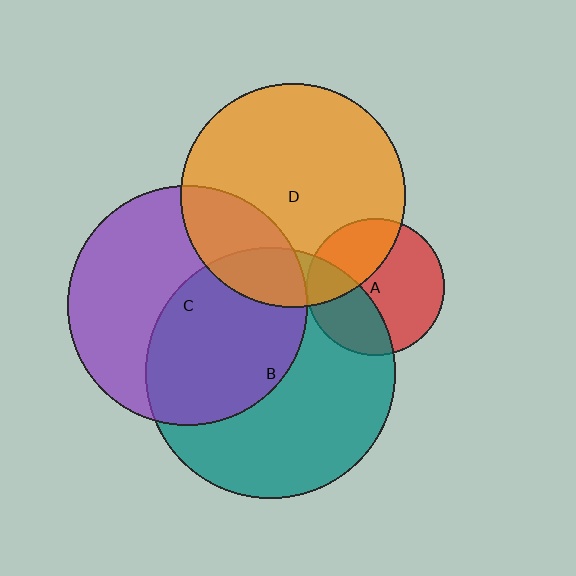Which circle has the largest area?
Circle B (teal).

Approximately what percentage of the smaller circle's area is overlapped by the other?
Approximately 25%.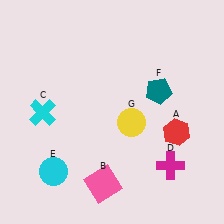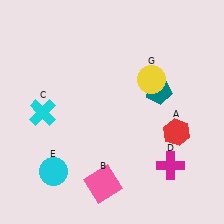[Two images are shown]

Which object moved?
The yellow circle (G) moved up.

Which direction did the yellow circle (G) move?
The yellow circle (G) moved up.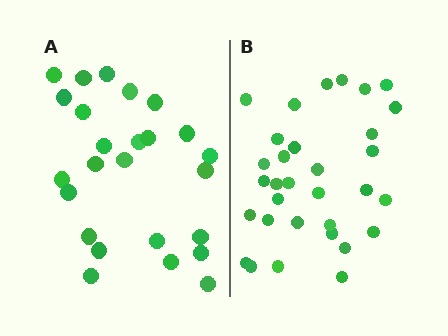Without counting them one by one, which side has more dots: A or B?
Region B (the right region) has more dots.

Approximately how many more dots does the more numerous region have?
Region B has roughly 8 or so more dots than region A.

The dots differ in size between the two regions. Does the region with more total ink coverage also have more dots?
No. Region A has more total ink coverage because its dots are larger, but region B actually contains more individual dots. Total area can be misleading — the number of items is what matters here.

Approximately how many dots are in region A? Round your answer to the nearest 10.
About 20 dots. (The exact count is 25, which rounds to 20.)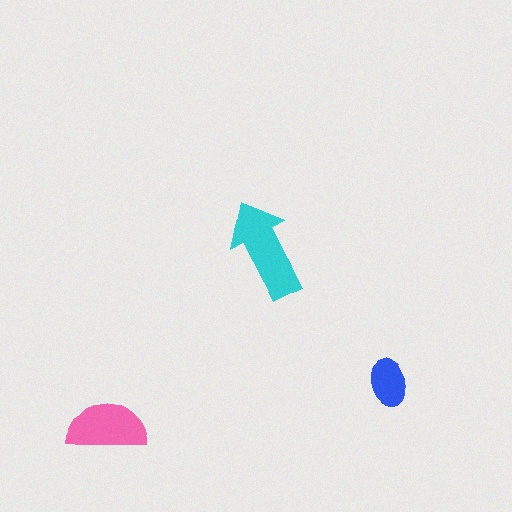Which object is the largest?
The cyan arrow.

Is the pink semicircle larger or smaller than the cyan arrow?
Smaller.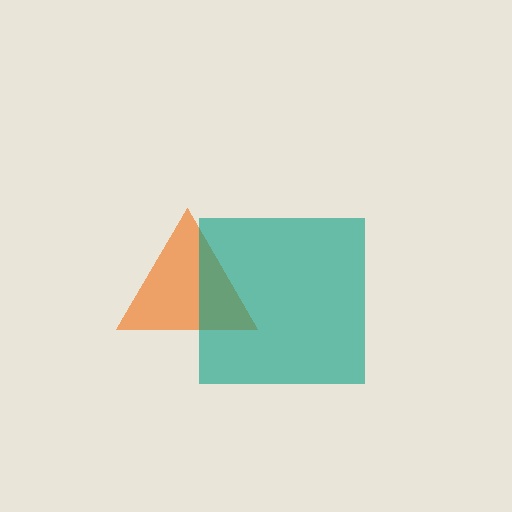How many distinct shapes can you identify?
There are 2 distinct shapes: an orange triangle, a teal square.